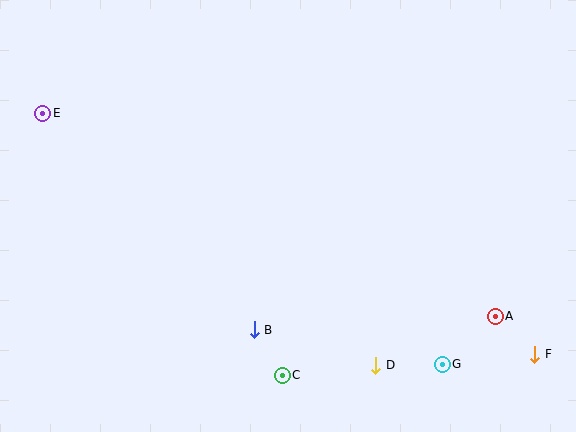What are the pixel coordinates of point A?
Point A is at (495, 316).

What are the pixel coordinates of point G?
Point G is at (442, 364).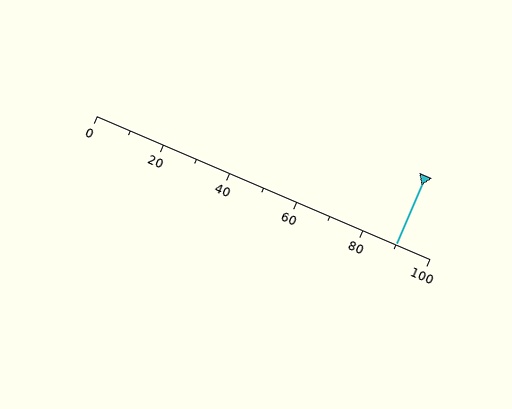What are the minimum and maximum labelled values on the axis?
The axis runs from 0 to 100.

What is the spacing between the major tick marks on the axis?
The major ticks are spaced 20 apart.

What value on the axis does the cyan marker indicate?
The marker indicates approximately 90.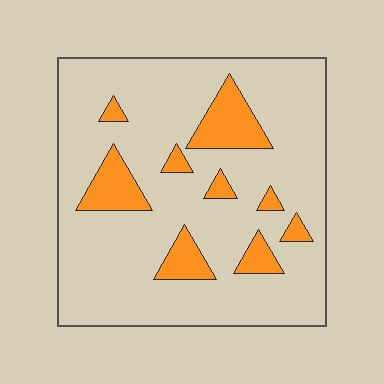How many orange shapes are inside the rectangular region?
9.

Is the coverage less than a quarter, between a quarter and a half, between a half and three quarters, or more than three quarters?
Less than a quarter.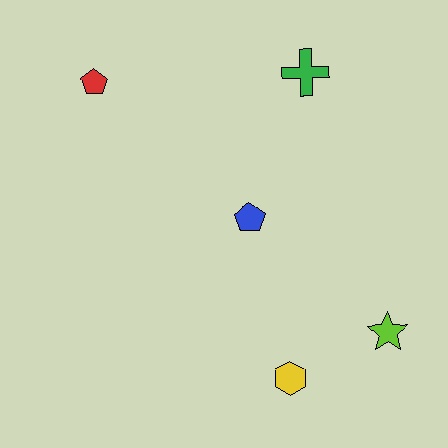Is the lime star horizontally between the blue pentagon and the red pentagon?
No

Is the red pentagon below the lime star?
No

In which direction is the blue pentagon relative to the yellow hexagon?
The blue pentagon is above the yellow hexagon.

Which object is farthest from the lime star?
The red pentagon is farthest from the lime star.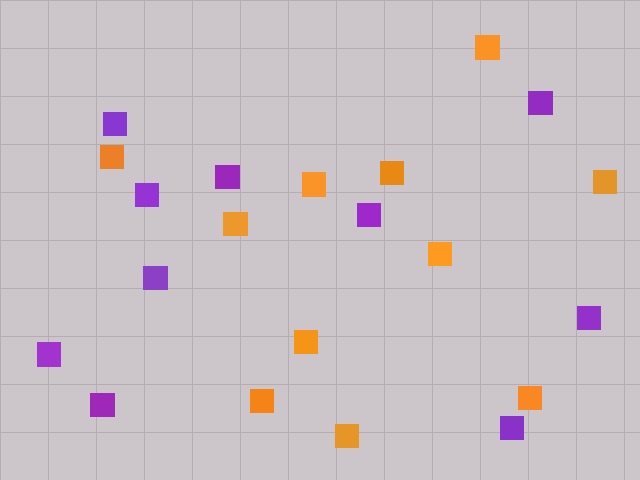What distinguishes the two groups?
There are 2 groups: one group of purple squares (10) and one group of orange squares (11).